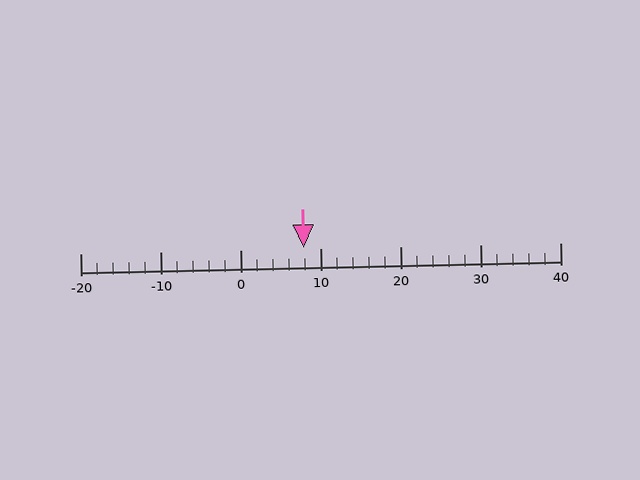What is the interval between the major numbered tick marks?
The major tick marks are spaced 10 units apart.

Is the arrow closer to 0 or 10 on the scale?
The arrow is closer to 10.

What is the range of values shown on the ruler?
The ruler shows values from -20 to 40.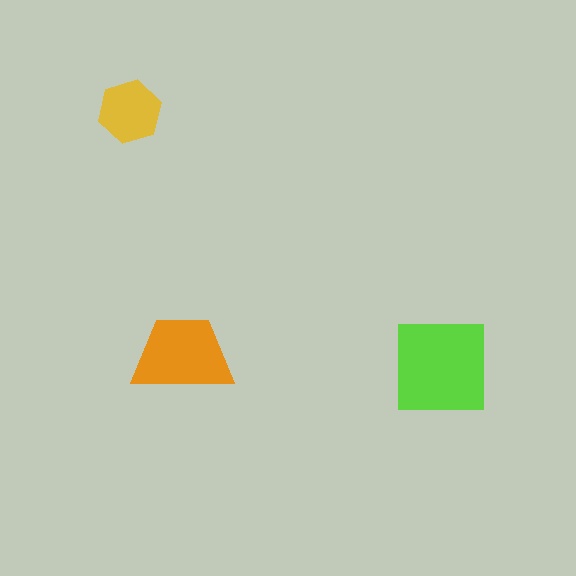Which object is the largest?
The lime square.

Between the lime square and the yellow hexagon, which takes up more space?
The lime square.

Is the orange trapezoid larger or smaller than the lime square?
Smaller.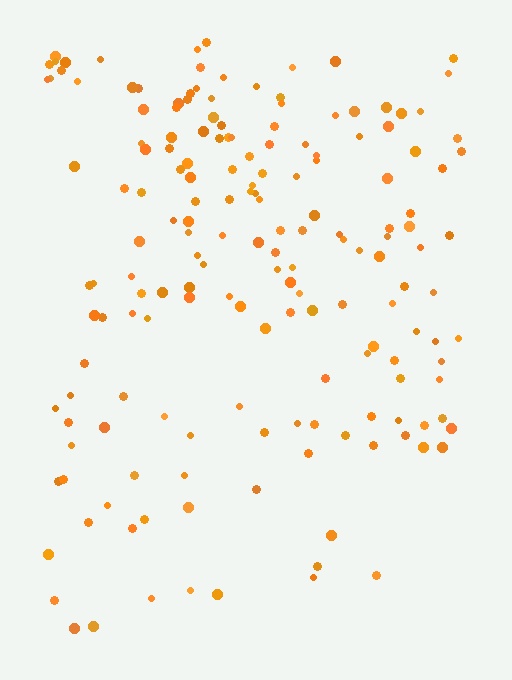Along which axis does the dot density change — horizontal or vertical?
Vertical.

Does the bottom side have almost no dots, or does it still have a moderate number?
Still a moderate number, just noticeably fewer than the top.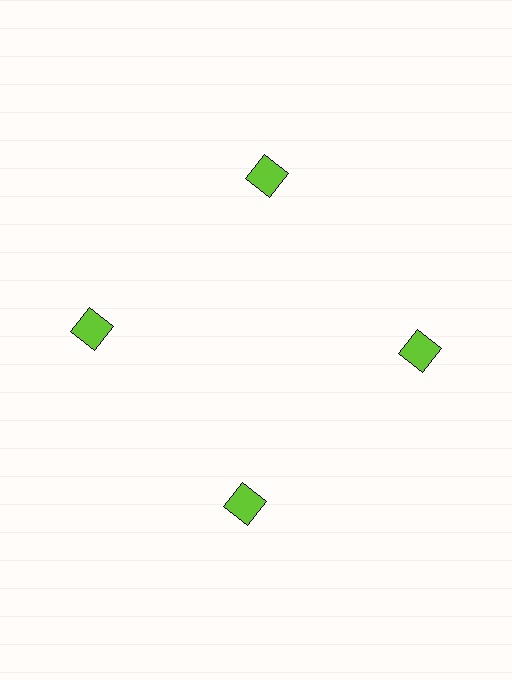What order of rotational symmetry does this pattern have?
This pattern has 4-fold rotational symmetry.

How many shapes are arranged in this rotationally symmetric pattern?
There are 4 shapes, arranged in 4 groups of 1.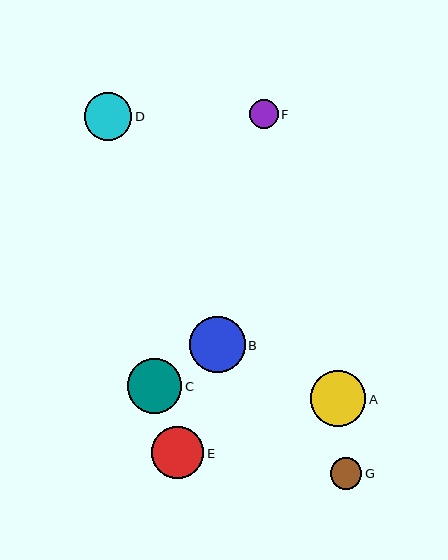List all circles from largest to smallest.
From largest to smallest: B, A, C, E, D, G, F.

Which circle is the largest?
Circle B is the largest with a size of approximately 56 pixels.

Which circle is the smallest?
Circle F is the smallest with a size of approximately 29 pixels.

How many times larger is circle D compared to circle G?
Circle D is approximately 1.5 times the size of circle G.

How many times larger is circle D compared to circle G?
Circle D is approximately 1.5 times the size of circle G.